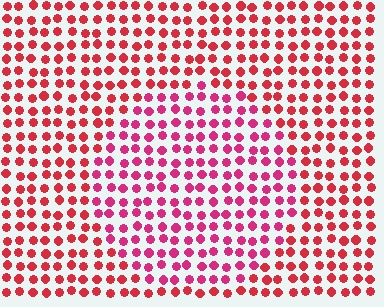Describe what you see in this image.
The image is filled with small red elements in a uniform arrangement. A circle-shaped region is visible where the elements are tinted to a slightly different hue, forming a subtle color boundary.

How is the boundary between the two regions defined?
The boundary is defined purely by a slight shift in hue (about 23 degrees). Spacing, size, and orientation are identical on both sides.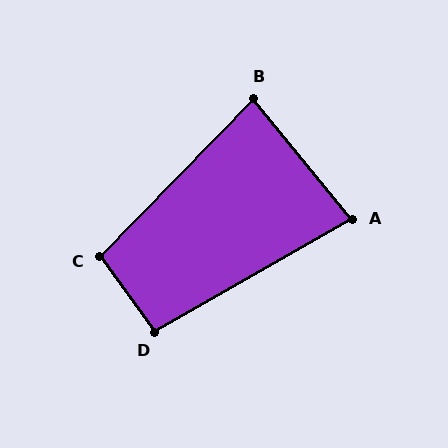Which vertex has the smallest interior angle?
A, at approximately 80 degrees.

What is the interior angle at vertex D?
Approximately 96 degrees (obtuse).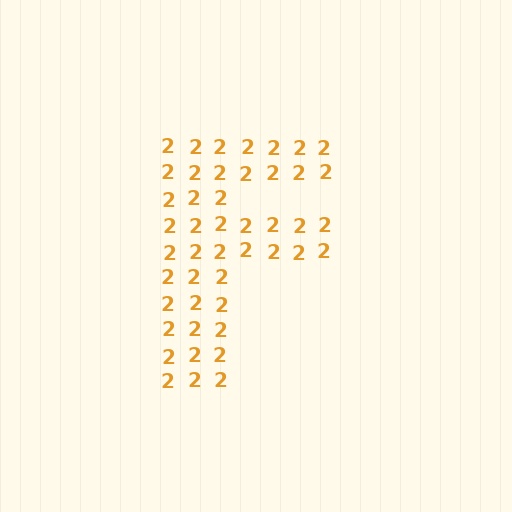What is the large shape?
The large shape is the letter F.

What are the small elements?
The small elements are digit 2's.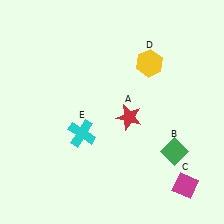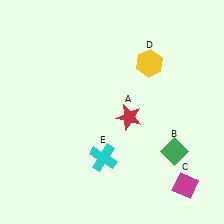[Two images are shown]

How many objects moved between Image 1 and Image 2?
1 object moved between the two images.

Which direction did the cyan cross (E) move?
The cyan cross (E) moved down.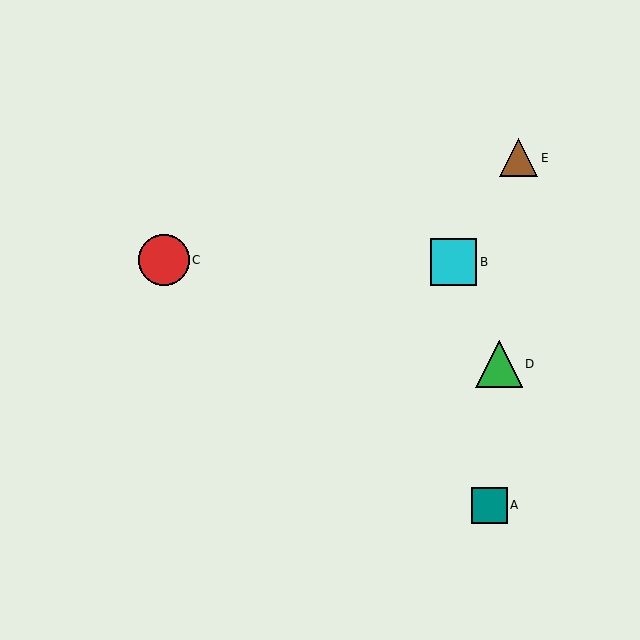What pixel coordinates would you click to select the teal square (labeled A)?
Click at (489, 506) to select the teal square A.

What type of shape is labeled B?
Shape B is a cyan square.